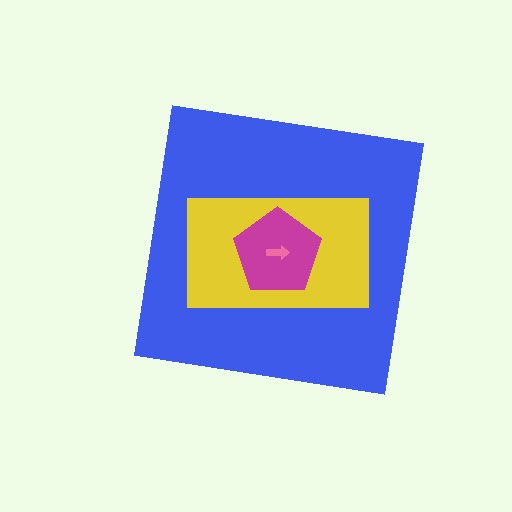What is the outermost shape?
The blue square.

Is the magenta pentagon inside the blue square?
Yes.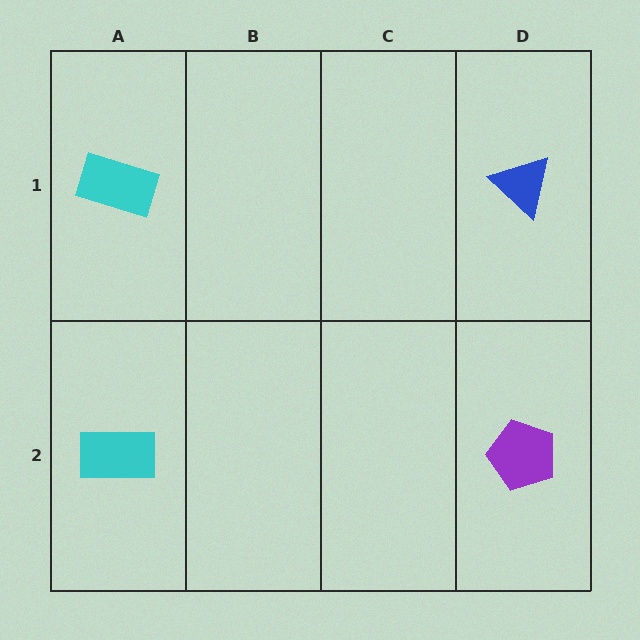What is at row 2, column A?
A cyan rectangle.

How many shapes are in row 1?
2 shapes.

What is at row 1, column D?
A blue triangle.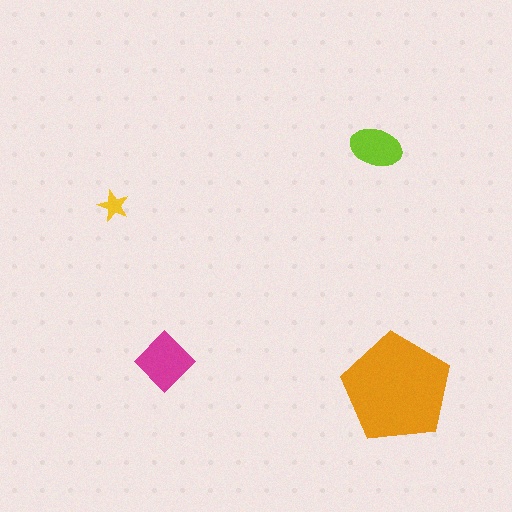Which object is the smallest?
The yellow star.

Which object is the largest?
The orange pentagon.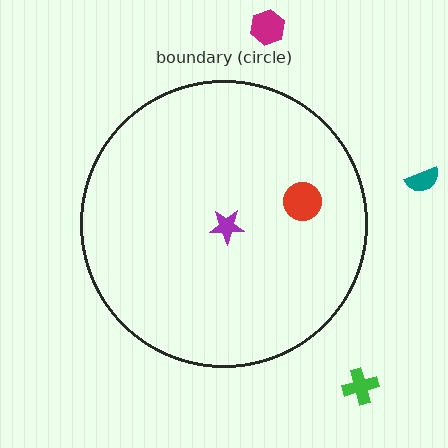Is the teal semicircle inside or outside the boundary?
Outside.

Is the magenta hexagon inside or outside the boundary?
Outside.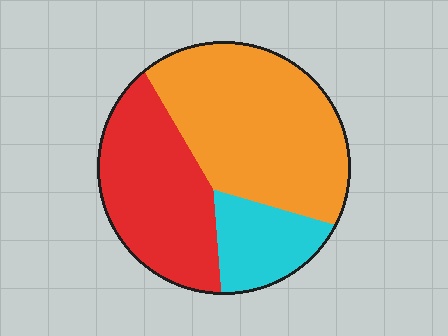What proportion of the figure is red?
Red covers 35% of the figure.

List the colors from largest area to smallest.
From largest to smallest: orange, red, cyan.